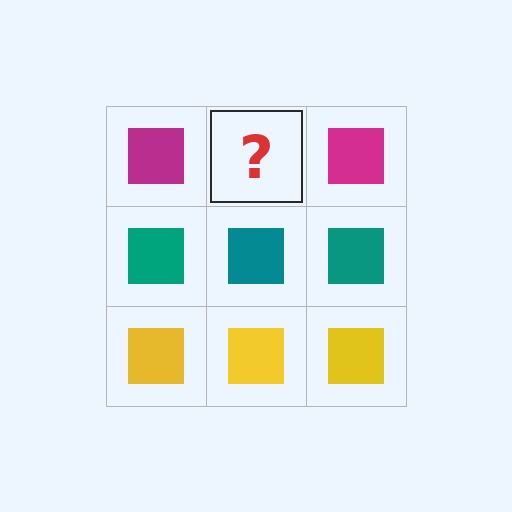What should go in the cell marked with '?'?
The missing cell should contain a magenta square.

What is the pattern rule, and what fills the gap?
The rule is that each row has a consistent color. The gap should be filled with a magenta square.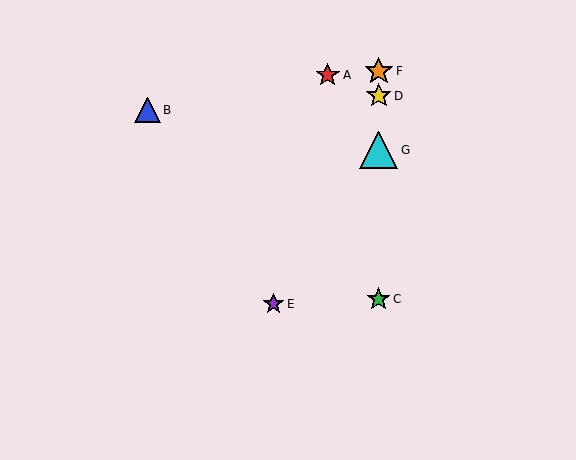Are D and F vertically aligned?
Yes, both are at x≈379.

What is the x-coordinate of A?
Object A is at x≈328.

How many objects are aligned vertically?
4 objects (C, D, F, G) are aligned vertically.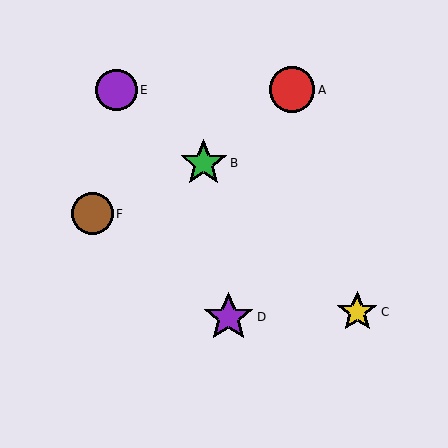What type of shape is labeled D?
Shape D is a purple star.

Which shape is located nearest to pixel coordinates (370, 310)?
The yellow star (labeled C) at (357, 312) is nearest to that location.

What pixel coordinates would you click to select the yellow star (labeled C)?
Click at (357, 312) to select the yellow star C.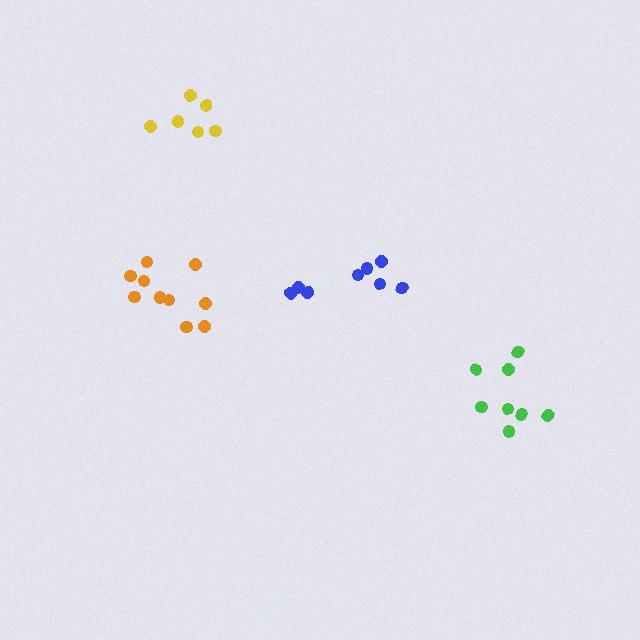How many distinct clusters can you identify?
There are 4 distinct clusters.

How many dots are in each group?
Group 1: 8 dots, Group 2: 8 dots, Group 3: 10 dots, Group 4: 6 dots (32 total).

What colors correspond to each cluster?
The clusters are colored: blue, green, orange, yellow.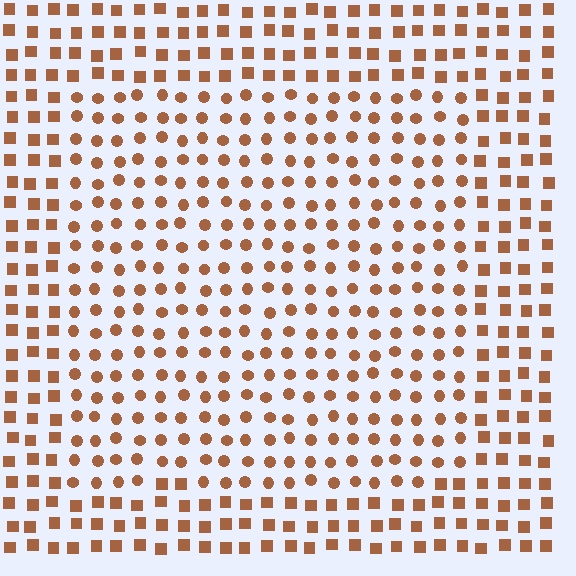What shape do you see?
I see a rectangle.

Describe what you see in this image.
The image is filled with small brown elements arranged in a uniform grid. A rectangle-shaped region contains circles, while the surrounding area contains squares. The boundary is defined purely by the change in element shape.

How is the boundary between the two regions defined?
The boundary is defined by a change in element shape: circles inside vs. squares outside. All elements share the same color and spacing.